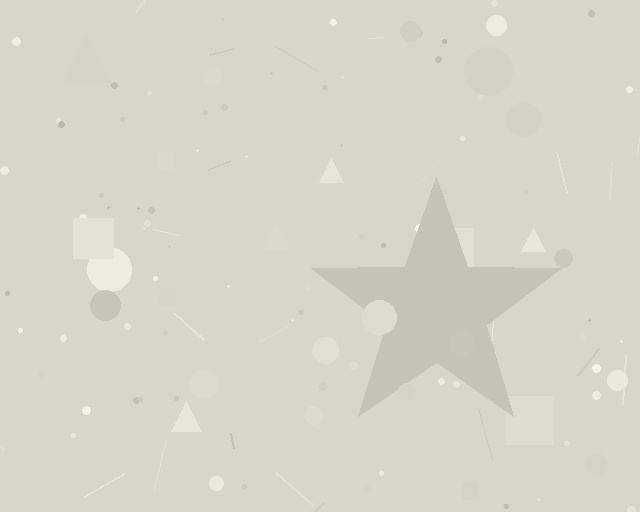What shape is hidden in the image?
A star is hidden in the image.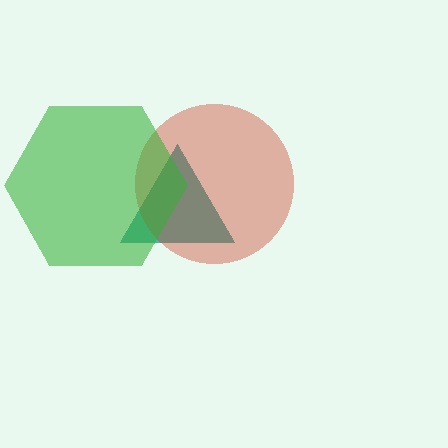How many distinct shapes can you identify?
There are 3 distinct shapes: a teal triangle, a red circle, a green hexagon.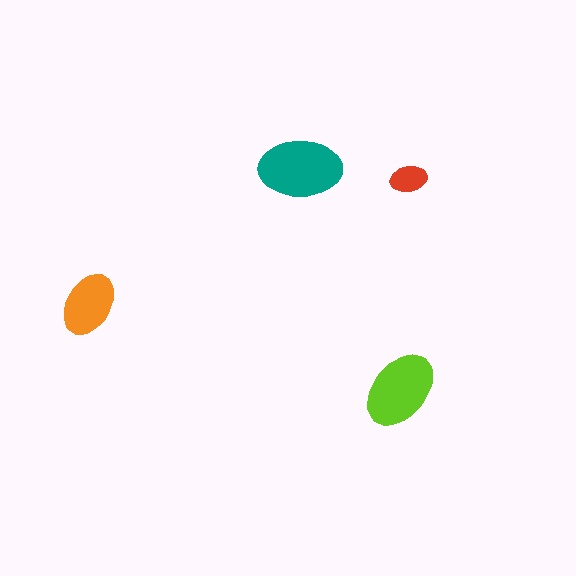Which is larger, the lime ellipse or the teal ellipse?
The teal one.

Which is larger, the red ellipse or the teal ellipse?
The teal one.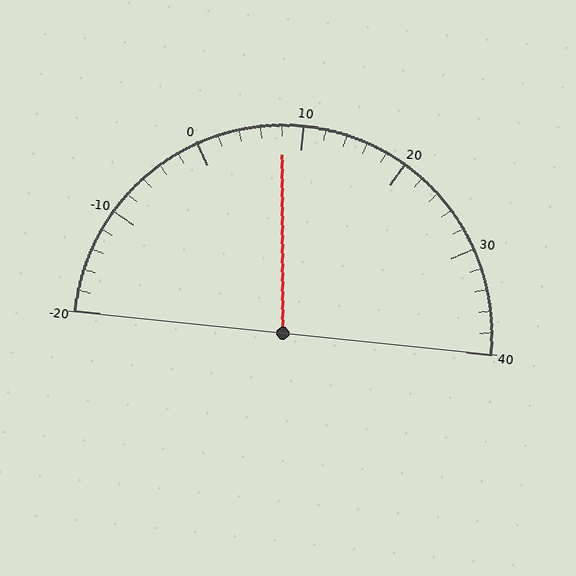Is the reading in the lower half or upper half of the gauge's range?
The reading is in the lower half of the range (-20 to 40).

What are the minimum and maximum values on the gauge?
The gauge ranges from -20 to 40.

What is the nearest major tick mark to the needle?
The nearest major tick mark is 10.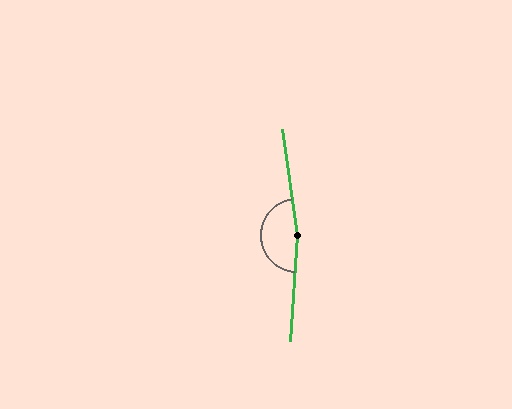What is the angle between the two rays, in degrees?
Approximately 169 degrees.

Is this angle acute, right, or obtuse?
It is obtuse.